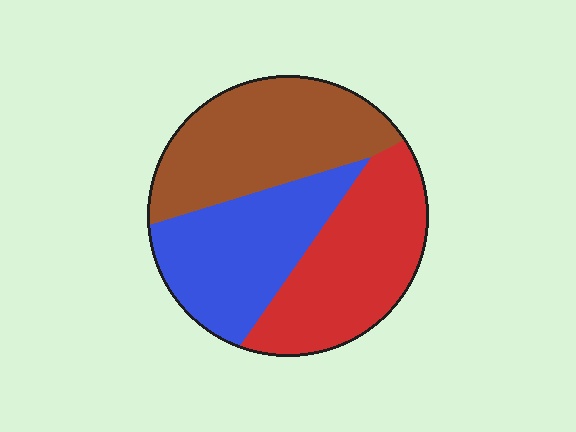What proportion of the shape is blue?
Blue covers 31% of the shape.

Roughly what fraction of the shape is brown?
Brown takes up between a quarter and a half of the shape.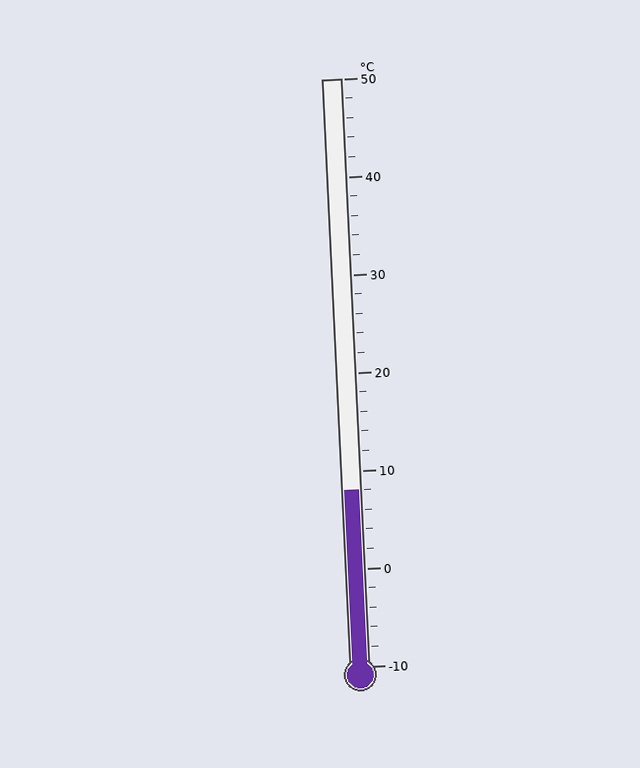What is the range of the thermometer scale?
The thermometer scale ranges from -10°C to 50°C.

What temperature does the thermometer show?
The thermometer shows approximately 8°C.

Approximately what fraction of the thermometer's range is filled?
The thermometer is filled to approximately 30% of its range.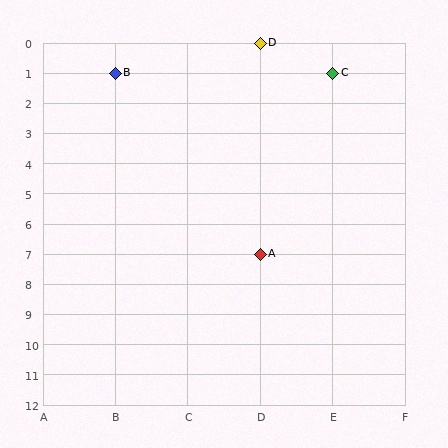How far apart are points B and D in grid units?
Points B and D are 2 columns and 1 row apart (about 2.2 grid units diagonally).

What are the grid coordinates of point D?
Point D is at grid coordinates (D, 0).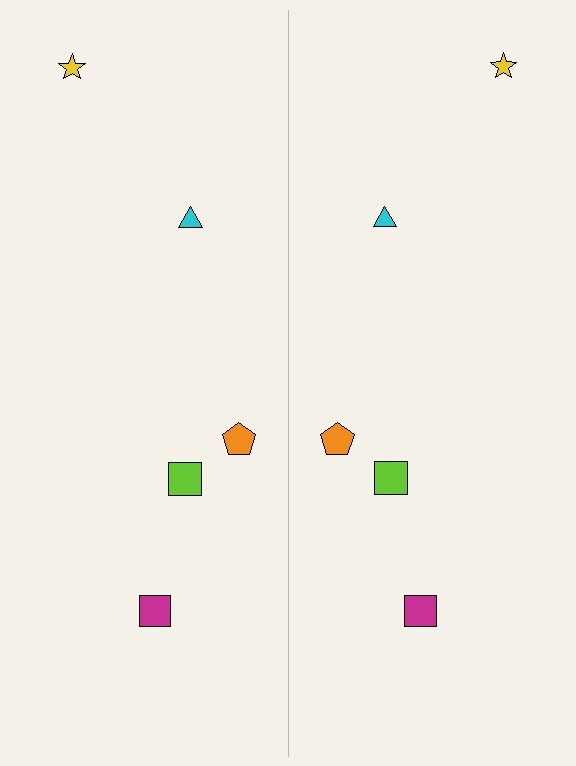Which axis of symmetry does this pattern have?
The pattern has a vertical axis of symmetry running through the center of the image.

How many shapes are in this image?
There are 10 shapes in this image.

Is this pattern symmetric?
Yes, this pattern has bilateral (reflection) symmetry.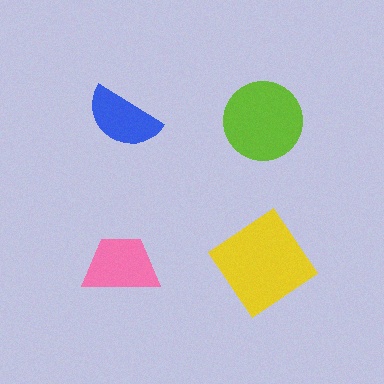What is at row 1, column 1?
A blue semicircle.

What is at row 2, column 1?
A pink trapezoid.